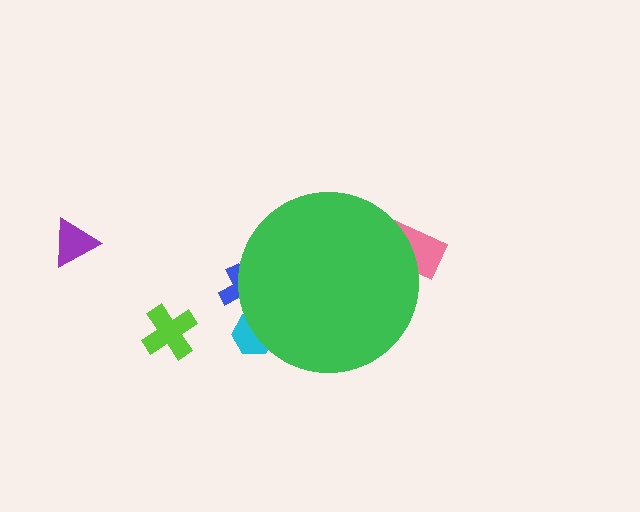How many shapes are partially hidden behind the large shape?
3 shapes are partially hidden.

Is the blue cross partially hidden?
Yes, the blue cross is partially hidden behind the green circle.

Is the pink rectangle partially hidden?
Yes, the pink rectangle is partially hidden behind the green circle.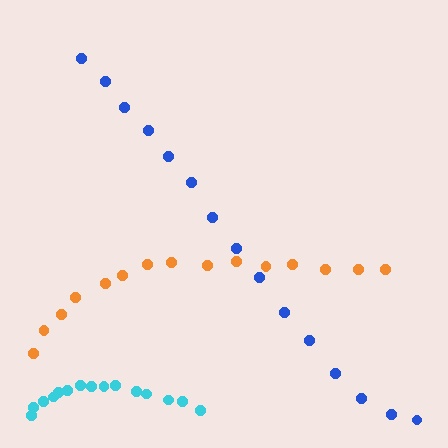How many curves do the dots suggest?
There are 3 distinct paths.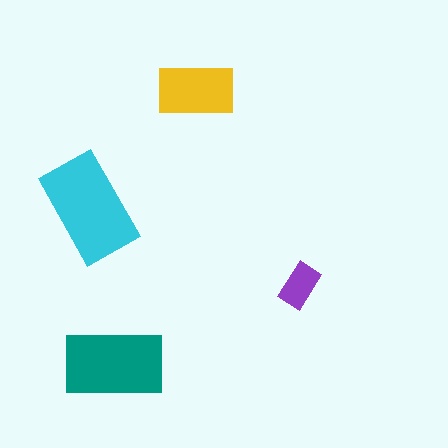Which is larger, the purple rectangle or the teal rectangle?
The teal one.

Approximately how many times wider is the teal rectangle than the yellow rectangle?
About 1.5 times wider.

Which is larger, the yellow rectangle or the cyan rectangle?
The cyan one.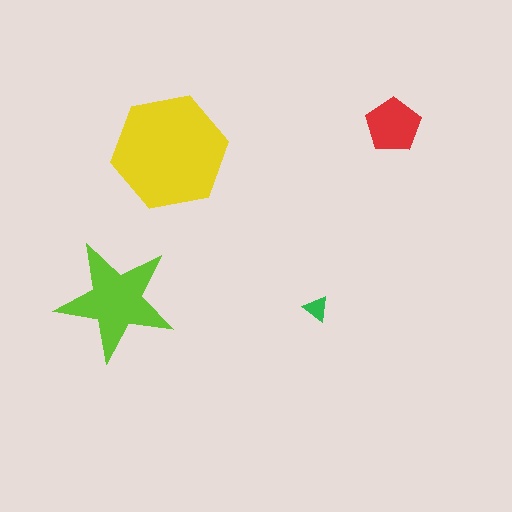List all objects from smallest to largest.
The green triangle, the red pentagon, the lime star, the yellow hexagon.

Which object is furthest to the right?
The red pentagon is rightmost.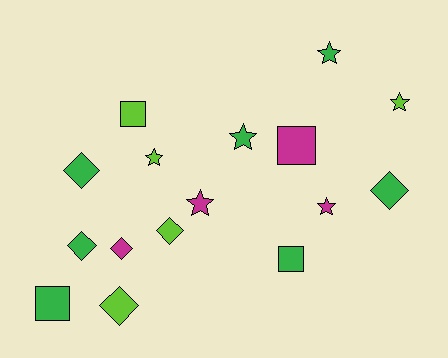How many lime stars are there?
There are 2 lime stars.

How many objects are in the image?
There are 16 objects.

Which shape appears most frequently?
Star, with 6 objects.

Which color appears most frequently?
Green, with 7 objects.